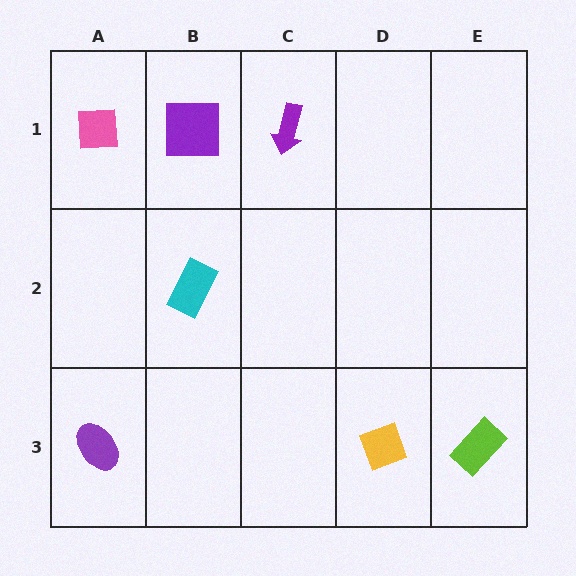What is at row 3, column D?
A yellow diamond.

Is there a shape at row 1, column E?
No, that cell is empty.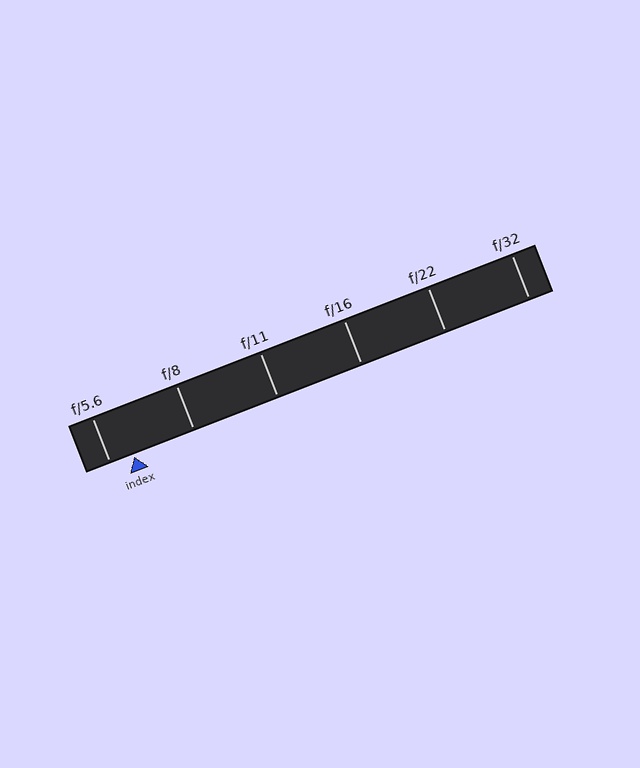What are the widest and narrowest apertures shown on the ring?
The widest aperture shown is f/5.6 and the narrowest is f/32.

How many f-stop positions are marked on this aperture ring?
There are 6 f-stop positions marked.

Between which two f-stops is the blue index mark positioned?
The index mark is between f/5.6 and f/8.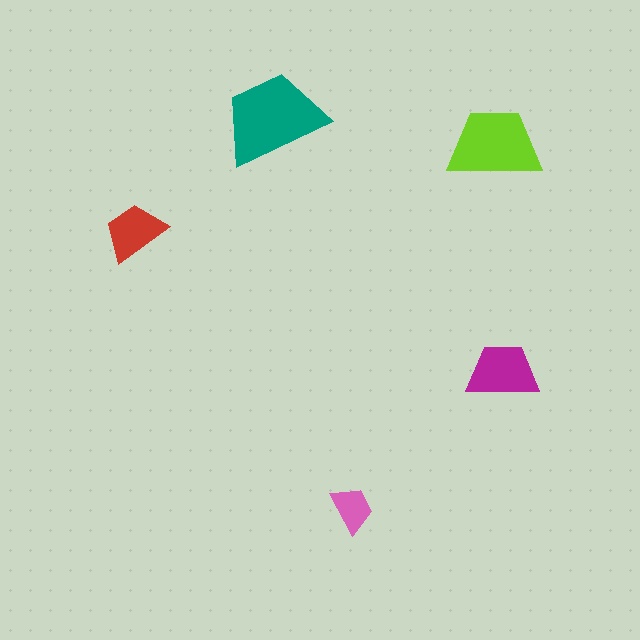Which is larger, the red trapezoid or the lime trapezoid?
The lime one.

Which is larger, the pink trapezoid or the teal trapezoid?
The teal one.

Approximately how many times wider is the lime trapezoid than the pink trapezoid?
About 2 times wider.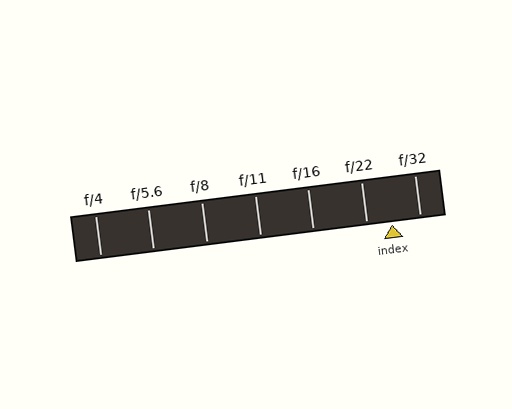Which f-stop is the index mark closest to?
The index mark is closest to f/22.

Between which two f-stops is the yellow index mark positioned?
The index mark is between f/22 and f/32.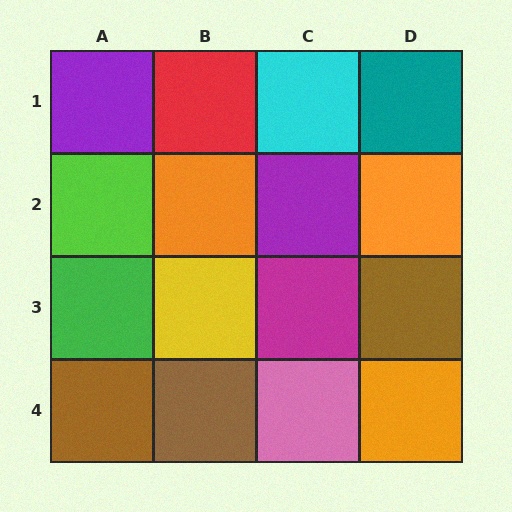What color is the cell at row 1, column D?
Teal.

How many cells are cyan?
1 cell is cyan.